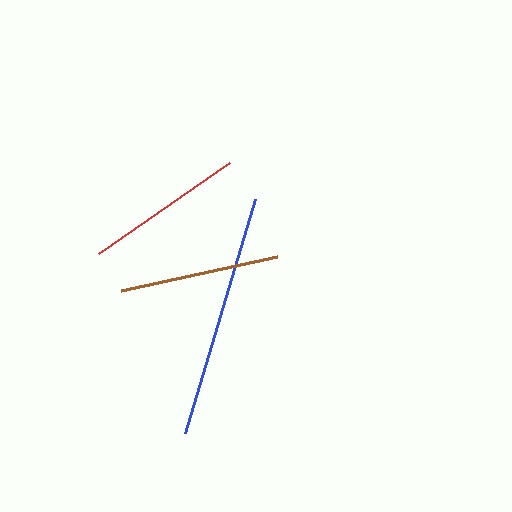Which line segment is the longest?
The blue line is the longest at approximately 243 pixels.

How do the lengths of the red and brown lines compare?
The red and brown lines are approximately the same length.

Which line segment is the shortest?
The brown line is the shortest at approximately 159 pixels.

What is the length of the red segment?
The red segment is approximately 159 pixels long.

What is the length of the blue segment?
The blue segment is approximately 243 pixels long.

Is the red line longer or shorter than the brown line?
The red line is longer than the brown line.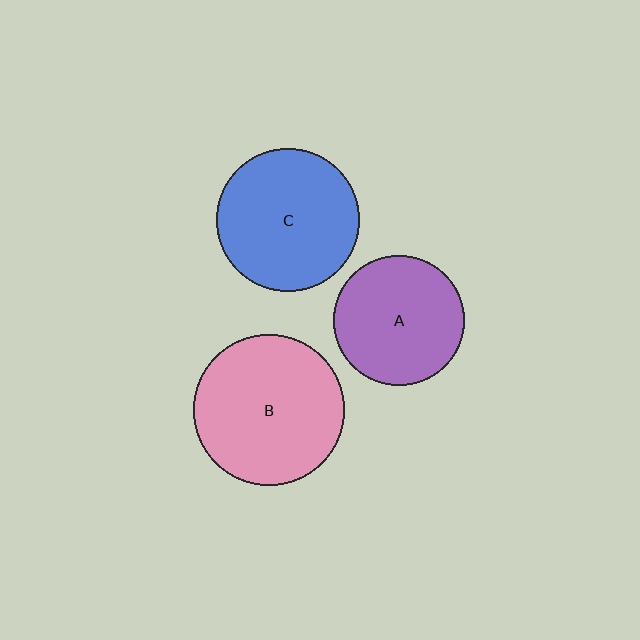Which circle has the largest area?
Circle B (pink).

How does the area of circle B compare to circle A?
Approximately 1.3 times.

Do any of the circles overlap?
No, none of the circles overlap.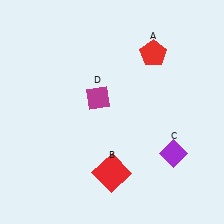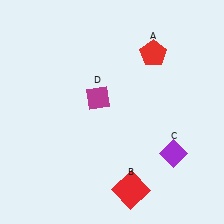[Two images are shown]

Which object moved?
The red square (B) moved right.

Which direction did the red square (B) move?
The red square (B) moved right.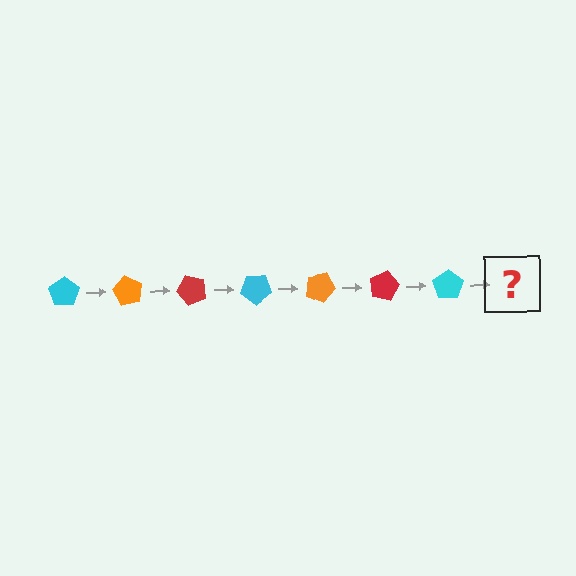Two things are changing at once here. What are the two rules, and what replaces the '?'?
The two rules are that it rotates 60 degrees each step and the color cycles through cyan, orange, and red. The '?' should be an orange pentagon, rotated 420 degrees from the start.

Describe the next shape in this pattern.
It should be an orange pentagon, rotated 420 degrees from the start.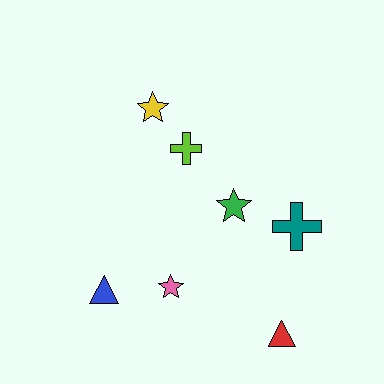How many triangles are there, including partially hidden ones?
There are 2 triangles.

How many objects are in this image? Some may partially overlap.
There are 7 objects.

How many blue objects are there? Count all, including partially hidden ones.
There is 1 blue object.